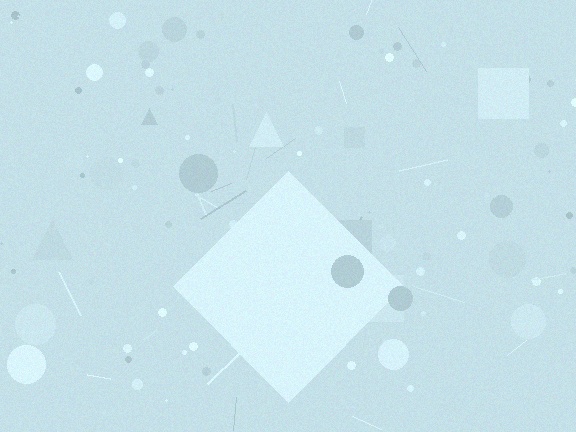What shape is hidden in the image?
A diamond is hidden in the image.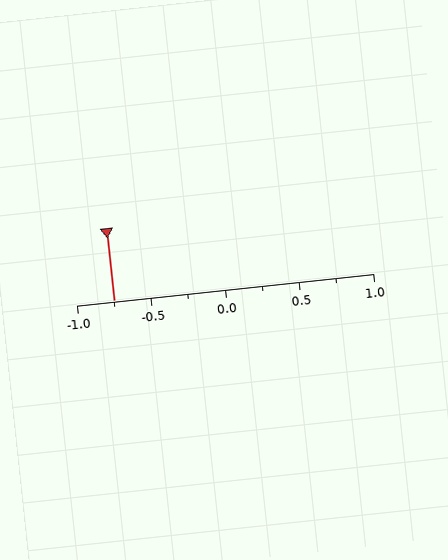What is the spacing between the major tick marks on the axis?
The major ticks are spaced 0.5 apart.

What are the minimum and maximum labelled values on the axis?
The axis runs from -1.0 to 1.0.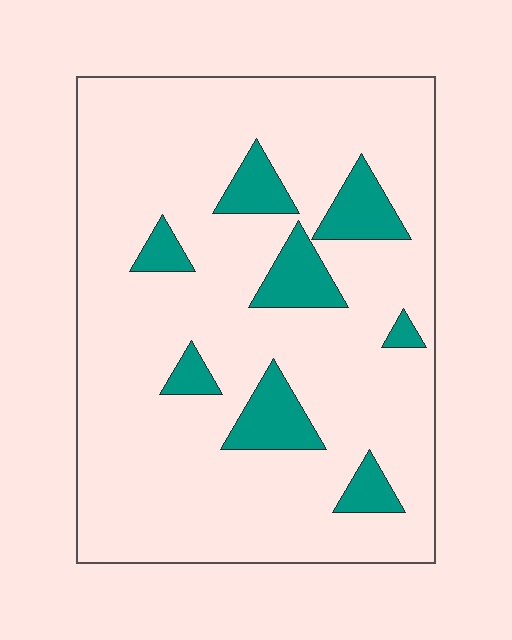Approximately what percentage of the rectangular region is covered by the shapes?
Approximately 15%.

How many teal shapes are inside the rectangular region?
8.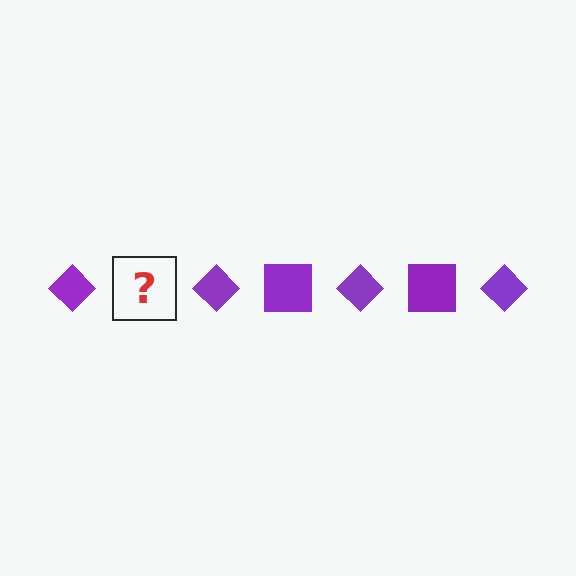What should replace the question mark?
The question mark should be replaced with a purple square.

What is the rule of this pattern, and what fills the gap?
The rule is that the pattern cycles through diamond, square shapes in purple. The gap should be filled with a purple square.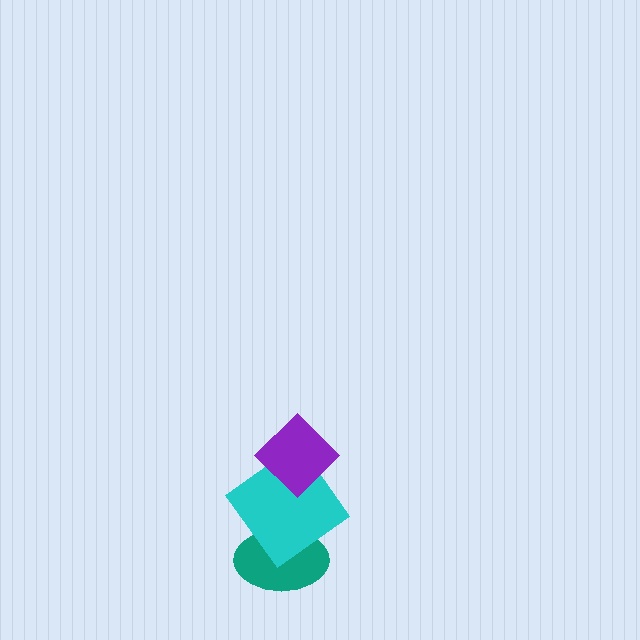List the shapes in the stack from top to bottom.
From top to bottom: the purple diamond, the cyan diamond, the teal ellipse.